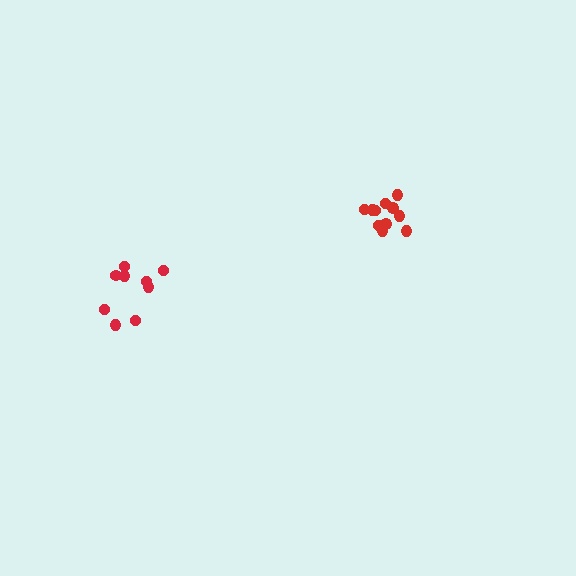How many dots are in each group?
Group 1: 11 dots, Group 2: 9 dots (20 total).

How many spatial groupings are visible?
There are 2 spatial groupings.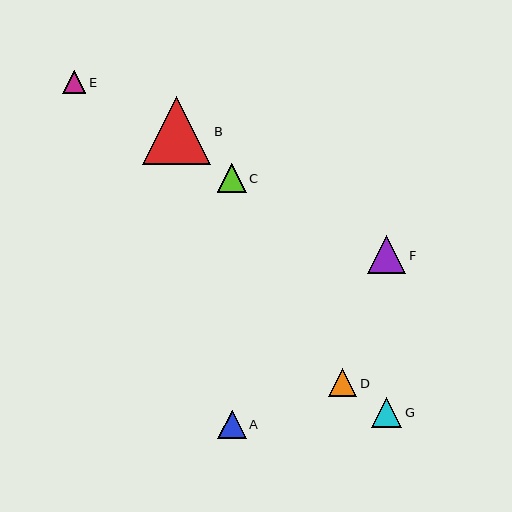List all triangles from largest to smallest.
From largest to smallest: B, F, G, C, A, D, E.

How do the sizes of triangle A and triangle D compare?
Triangle A and triangle D are approximately the same size.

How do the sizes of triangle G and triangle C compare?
Triangle G and triangle C are approximately the same size.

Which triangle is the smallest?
Triangle E is the smallest with a size of approximately 23 pixels.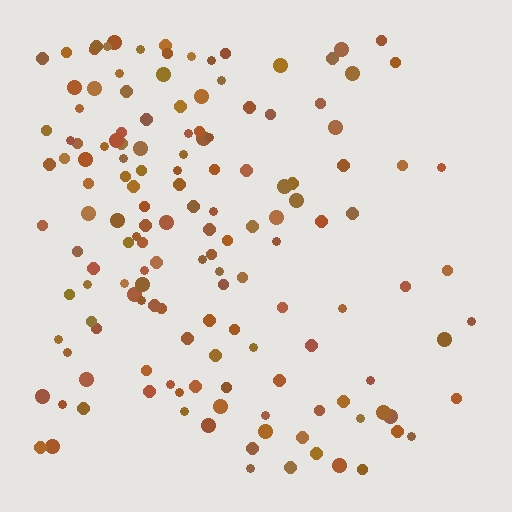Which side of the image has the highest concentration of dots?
The left.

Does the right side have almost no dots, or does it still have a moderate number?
Still a moderate number, just noticeably fewer than the left.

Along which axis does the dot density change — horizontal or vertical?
Horizontal.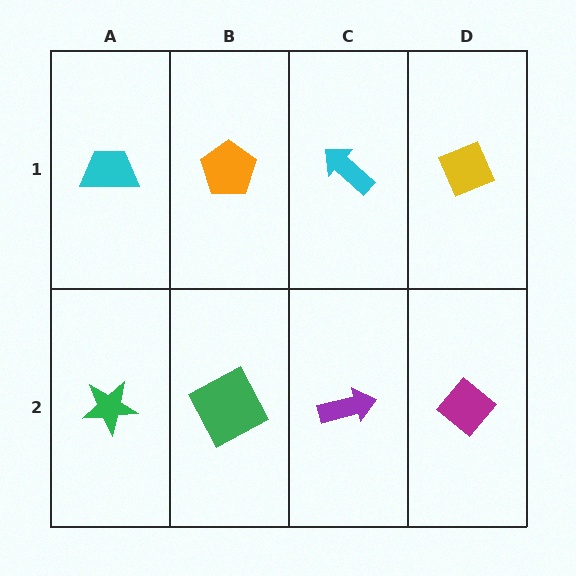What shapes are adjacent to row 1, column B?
A green square (row 2, column B), a cyan trapezoid (row 1, column A), a cyan arrow (row 1, column C).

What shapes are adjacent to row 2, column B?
An orange pentagon (row 1, column B), a green star (row 2, column A), a purple arrow (row 2, column C).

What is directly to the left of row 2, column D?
A purple arrow.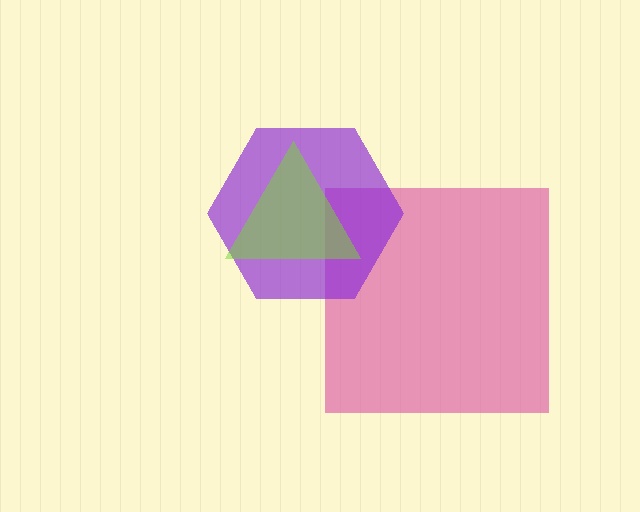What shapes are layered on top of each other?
The layered shapes are: a pink square, a purple hexagon, a lime triangle.